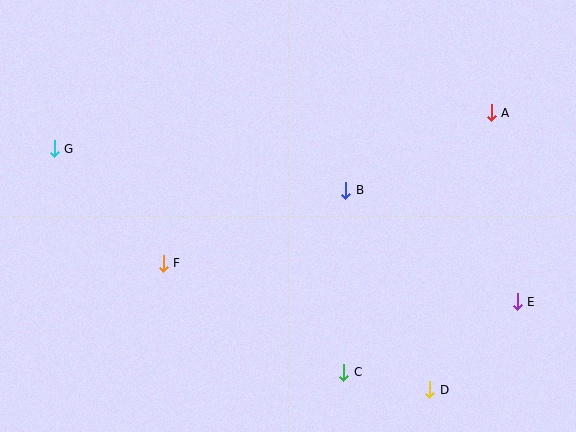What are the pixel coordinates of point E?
Point E is at (517, 302).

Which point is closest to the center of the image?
Point B at (346, 190) is closest to the center.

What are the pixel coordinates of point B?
Point B is at (346, 190).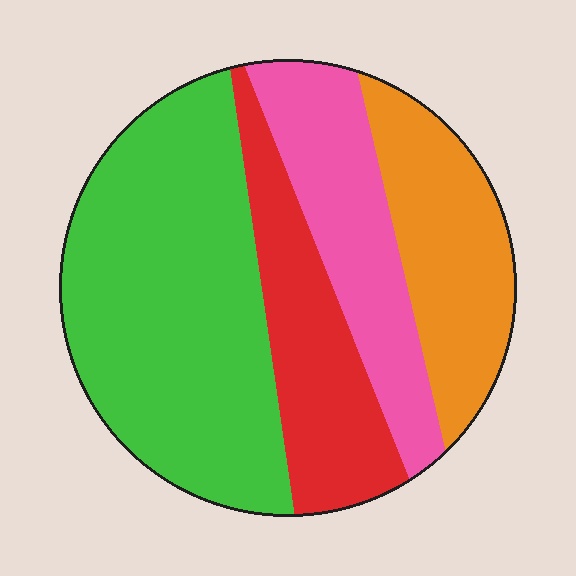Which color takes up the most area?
Green, at roughly 45%.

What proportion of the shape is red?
Red takes up about one fifth (1/5) of the shape.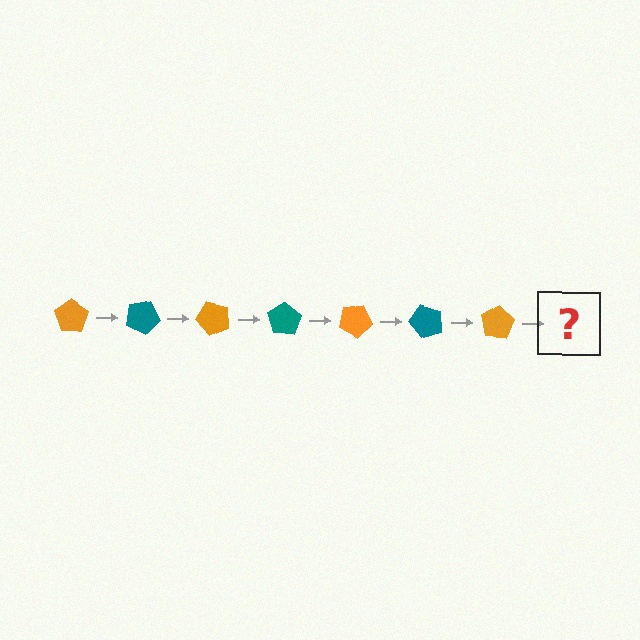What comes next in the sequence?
The next element should be a teal pentagon, rotated 175 degrees from the start.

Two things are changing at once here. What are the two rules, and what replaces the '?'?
The two rules are that it rotates 25 degrees each step and the color cycles through orange and teal. The '?' should be a teal pentagon, rotated 175 degrees from the start.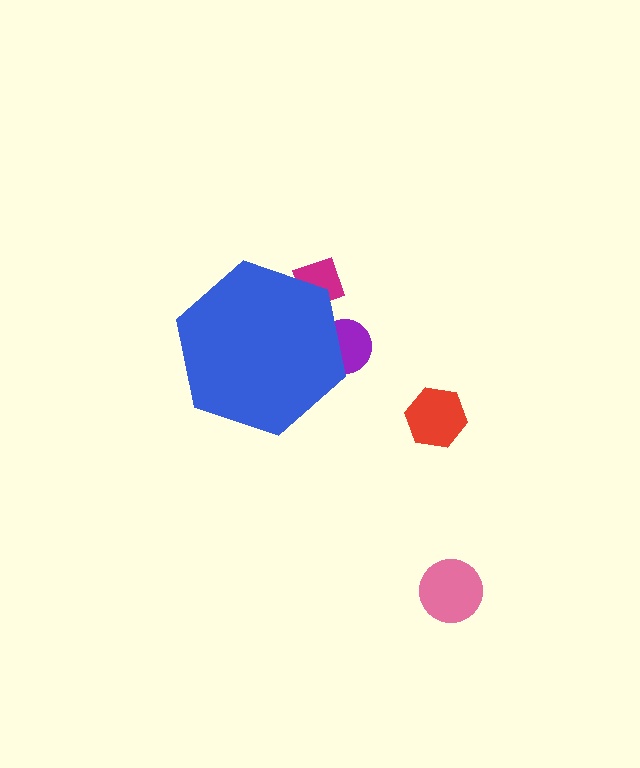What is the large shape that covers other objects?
A blue hexagon.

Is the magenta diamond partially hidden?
Yes, the magenta diamond is partially hidden behind the blue hexagon.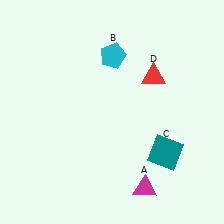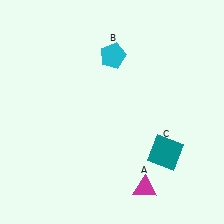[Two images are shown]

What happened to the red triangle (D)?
The red triangle (D) was removed in Image 2. It was in the top-right area of Image 1.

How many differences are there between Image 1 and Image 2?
There is 1 difference between the two images.